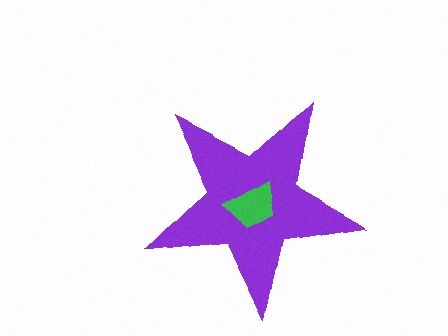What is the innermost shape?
The green trapezoid.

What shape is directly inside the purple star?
The green trapezoid.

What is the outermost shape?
The purple star.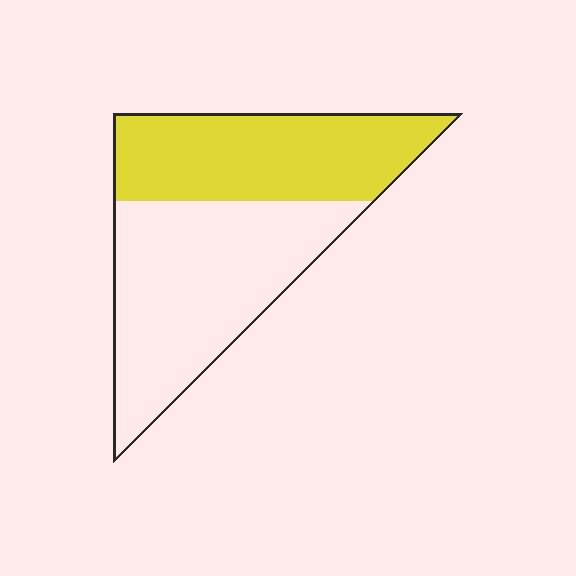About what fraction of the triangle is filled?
About two fifths (2/5).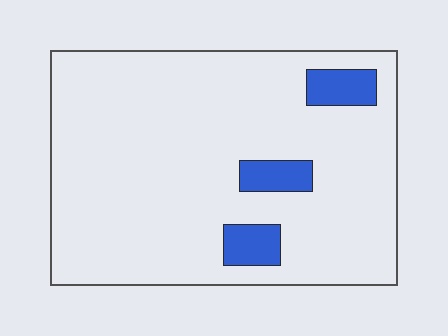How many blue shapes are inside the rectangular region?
3.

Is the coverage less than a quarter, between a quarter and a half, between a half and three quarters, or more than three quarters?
Less than a quarter.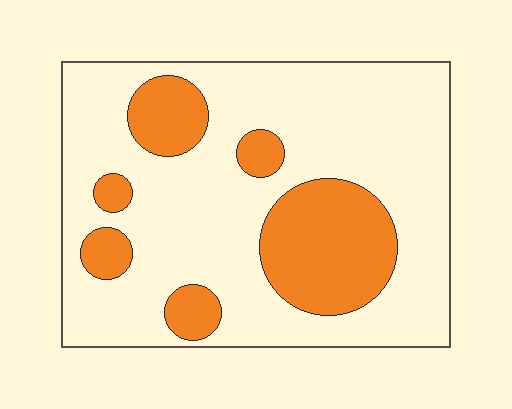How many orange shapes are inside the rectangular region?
6.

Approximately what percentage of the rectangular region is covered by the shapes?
Approximately 25%.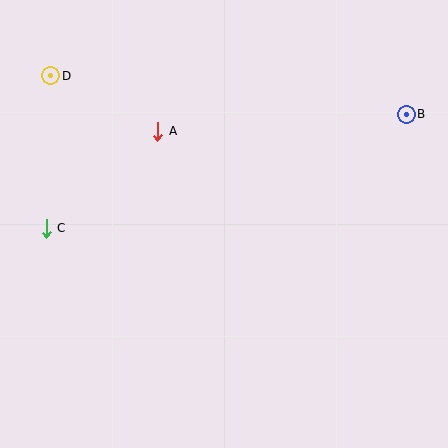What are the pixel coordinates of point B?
Point B is at (406, 114).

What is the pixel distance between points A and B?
The distance between A and B is 249 pixels.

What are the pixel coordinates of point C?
Point C is at (46, 228).